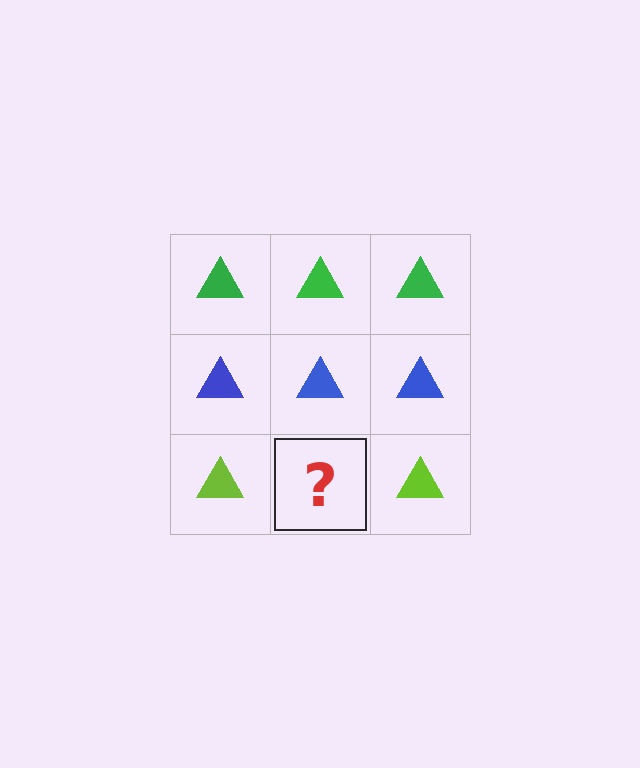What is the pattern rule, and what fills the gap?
The rule is that each row has a consistent color. The gap should be filled with a lime triangle.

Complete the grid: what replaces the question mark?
The question mark should be replaced with a lime triangle.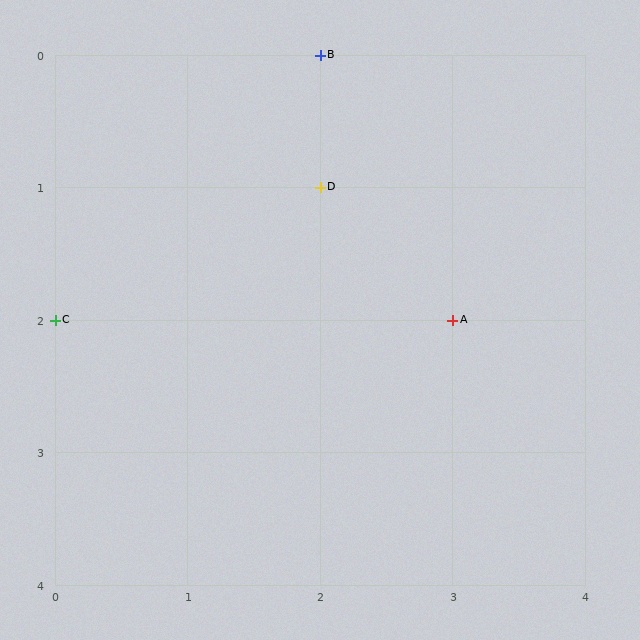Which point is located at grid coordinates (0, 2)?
Point C is at (0, 2).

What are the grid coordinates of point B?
Point B is at grid coordinates (2, 0).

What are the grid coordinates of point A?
Point A is at grid coordinates (3, 2).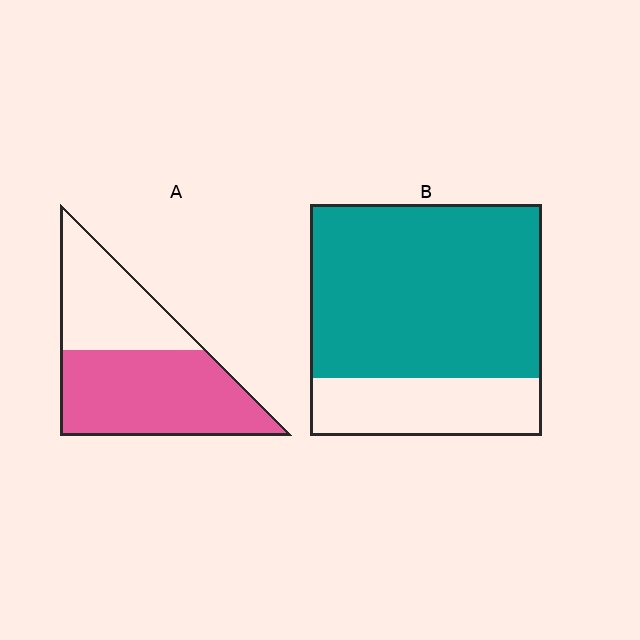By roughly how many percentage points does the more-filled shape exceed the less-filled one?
By roughly 15 percentage points (B over A).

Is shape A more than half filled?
Yes.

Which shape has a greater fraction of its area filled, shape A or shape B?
Shape B.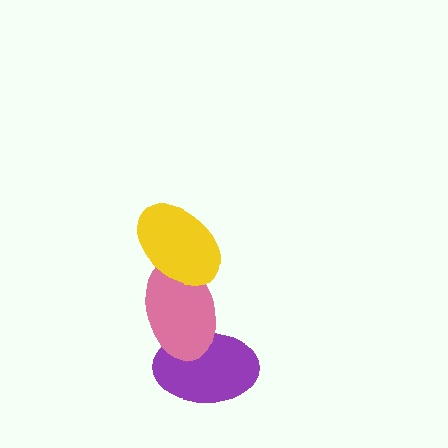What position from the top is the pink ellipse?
The pink ellipse is 2nd from the top.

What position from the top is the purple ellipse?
The purple ellipse is 3rd from the top.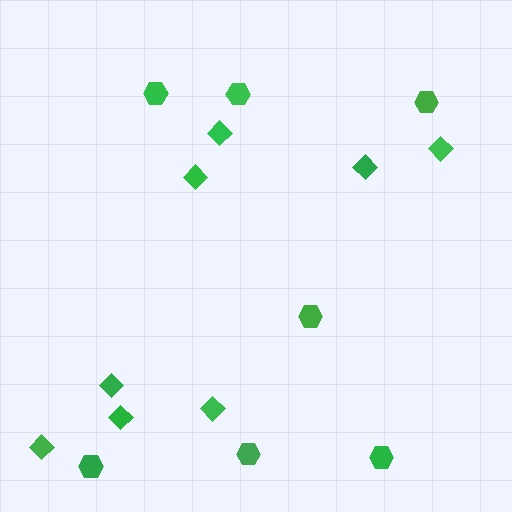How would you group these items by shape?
There are 2 groups: one group of diamonds (8) and one group of hexagons (7).